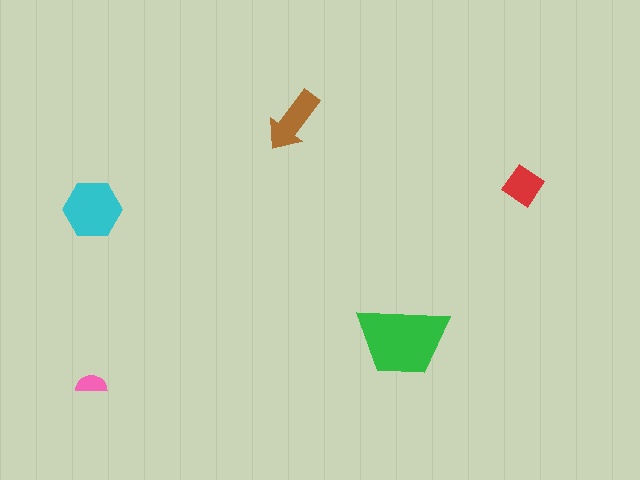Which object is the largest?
The green trapezoid.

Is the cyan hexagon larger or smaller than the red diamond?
Larger.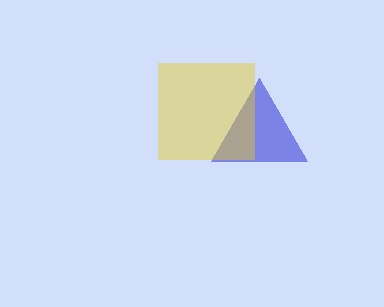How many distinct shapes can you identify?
There are 2 distinct shapes: a blue triangle, a yellow square.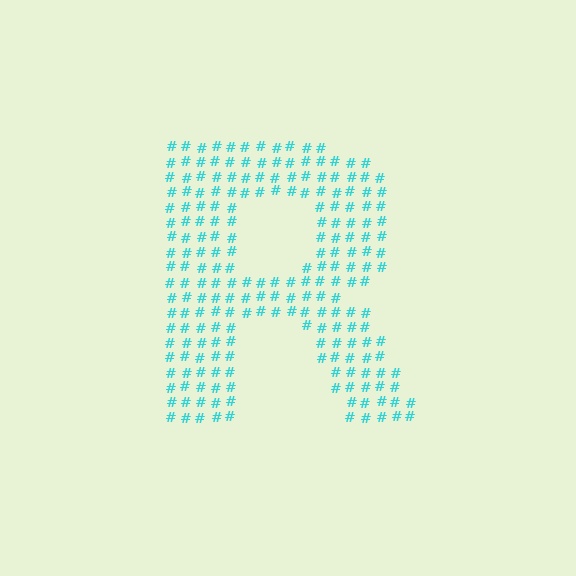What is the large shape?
The large shape is the letter R.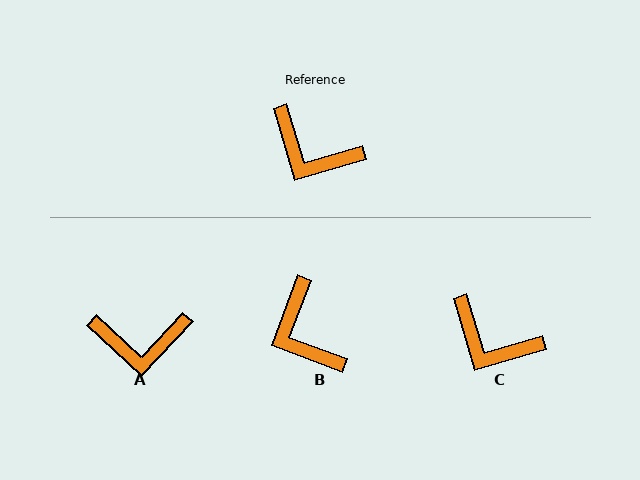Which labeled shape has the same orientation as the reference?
C.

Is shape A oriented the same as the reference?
No, it is off by about 30 degrees.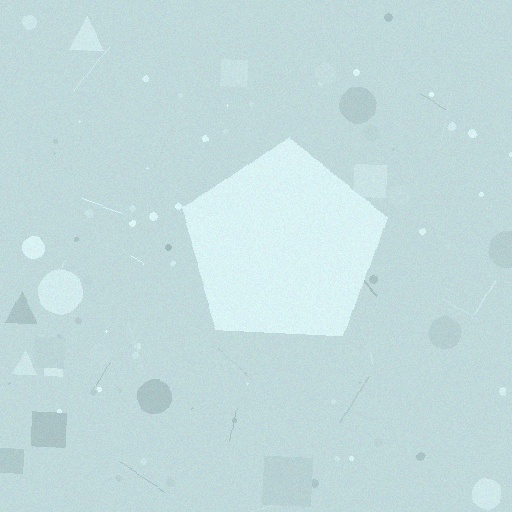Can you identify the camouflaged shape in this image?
The camouflaged shape is a pentagon.